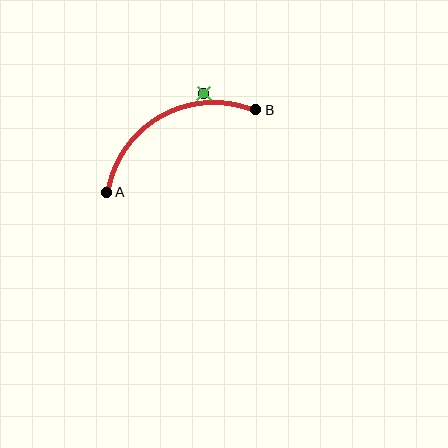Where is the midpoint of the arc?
The arc midpoint is the point on the curve farthest from the straight line joining A and B. It sits above that line.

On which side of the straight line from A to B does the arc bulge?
The arc bulges above the straight line connecting A and B.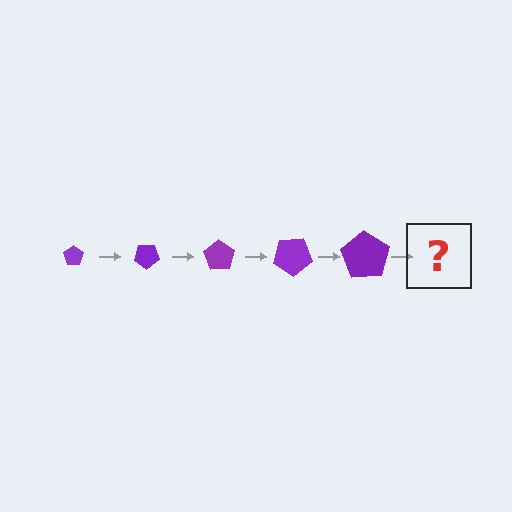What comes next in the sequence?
The next element should be a pentagon, larger than the previous one and rotated 175 degrees from the start.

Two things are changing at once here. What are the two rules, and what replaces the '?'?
The two rules are that the pentagon grows larger each step and it rotates 35 degrees each step. The '?' should be a pentagon, larger than the previous one and rotated 175 degrees from the start.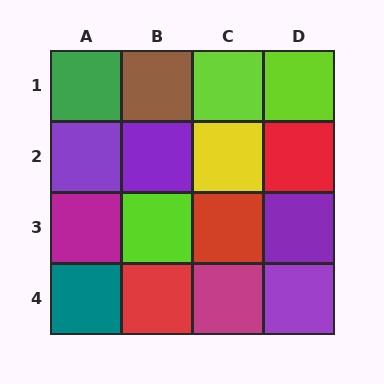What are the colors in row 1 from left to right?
Green, brown, lime, lime.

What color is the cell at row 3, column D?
Purple.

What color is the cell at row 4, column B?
Red.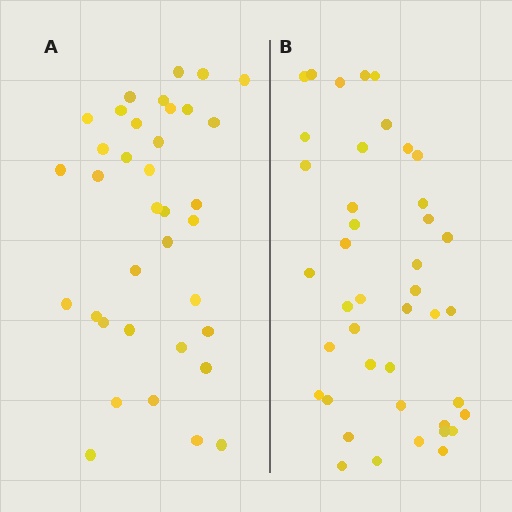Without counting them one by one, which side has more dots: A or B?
Region B (the right region) has more dots.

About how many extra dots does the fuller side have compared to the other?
Region B has about 6 more dots than region A.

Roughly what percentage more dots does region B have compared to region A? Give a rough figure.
About 15% more.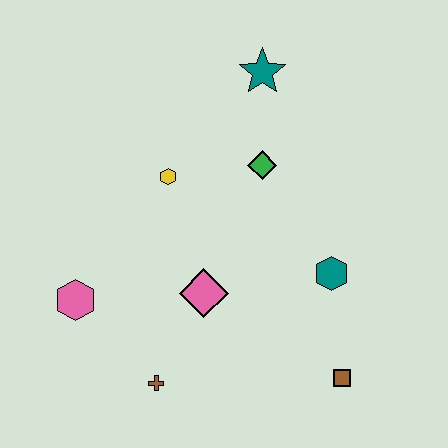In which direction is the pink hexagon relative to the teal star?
The pink hexagon is below the teal star.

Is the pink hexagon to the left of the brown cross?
Yes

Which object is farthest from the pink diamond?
The teal star is farthest from the pink diamond.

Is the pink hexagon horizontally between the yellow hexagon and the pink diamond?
No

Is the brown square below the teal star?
Yes